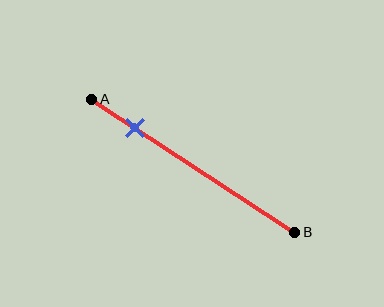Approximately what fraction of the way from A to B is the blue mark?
The blue mark is approximately 20% of the way from A to B.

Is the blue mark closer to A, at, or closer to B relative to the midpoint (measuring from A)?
The blue mark is closer to point A than the midpoint of segment AB.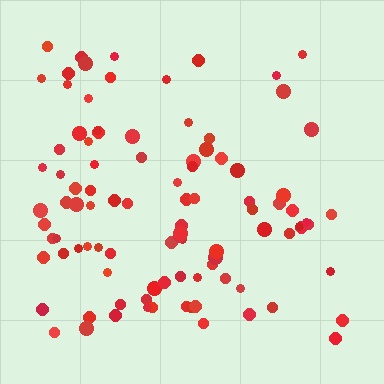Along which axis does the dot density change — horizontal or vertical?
Horizontal.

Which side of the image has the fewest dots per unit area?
The right.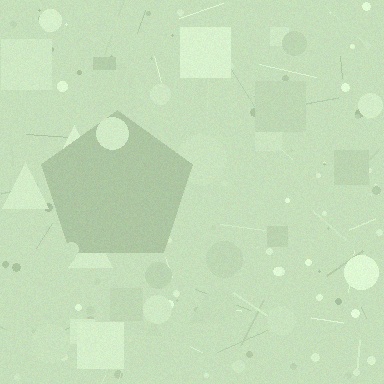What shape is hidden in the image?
A pentagon is hidden in the image.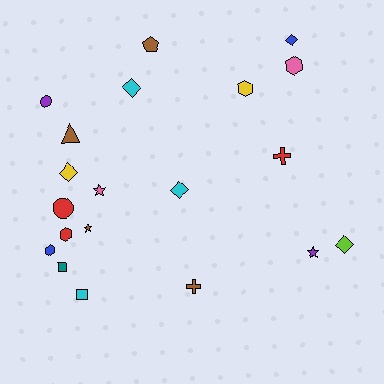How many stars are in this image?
There are 3 stars.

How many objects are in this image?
There are 20 objects.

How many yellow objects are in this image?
There are 2 yellow objects.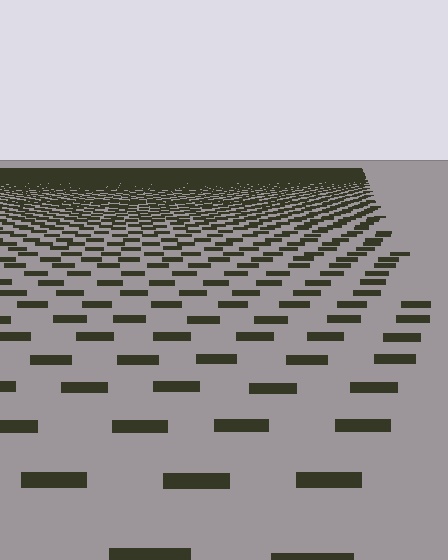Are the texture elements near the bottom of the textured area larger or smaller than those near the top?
Larger. Near the bottom, elements are closer to the viewer and appear at a bigger on-screen size.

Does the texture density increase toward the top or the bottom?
Density increases toward the top.